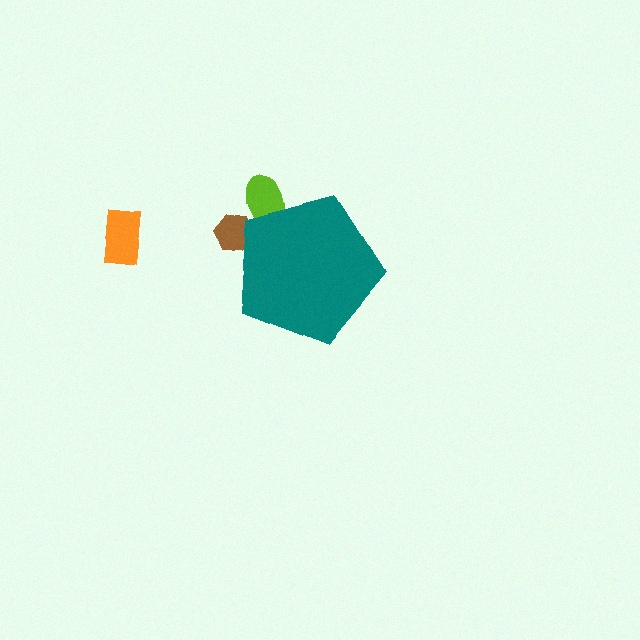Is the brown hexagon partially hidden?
Yes, the brown hexagon is partially hidden behind the teal pentagon.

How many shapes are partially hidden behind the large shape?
2 shapes are partially hidden.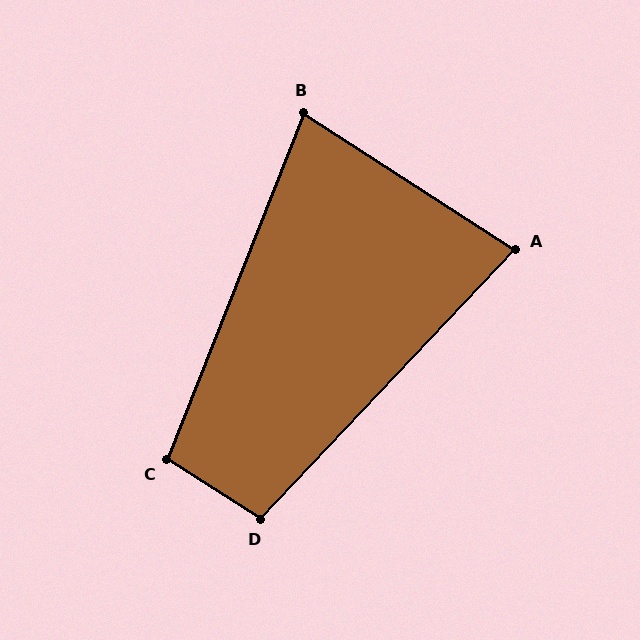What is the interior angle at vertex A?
Approximately 79 degrees (acute).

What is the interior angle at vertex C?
Approximately 101 degrees (obtuse).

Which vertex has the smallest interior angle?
B, at approximately 79 degrees.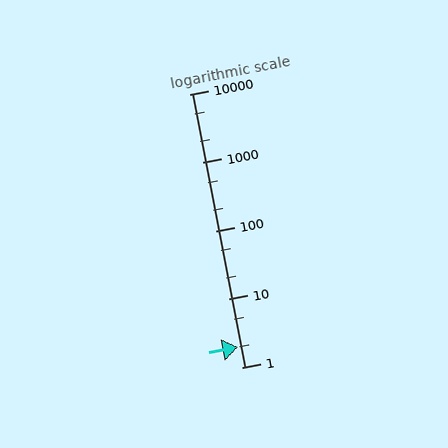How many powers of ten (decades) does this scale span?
The scale spans 4 decades, from 1 to 10000.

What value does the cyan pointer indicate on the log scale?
The pointer indicates approximately 2.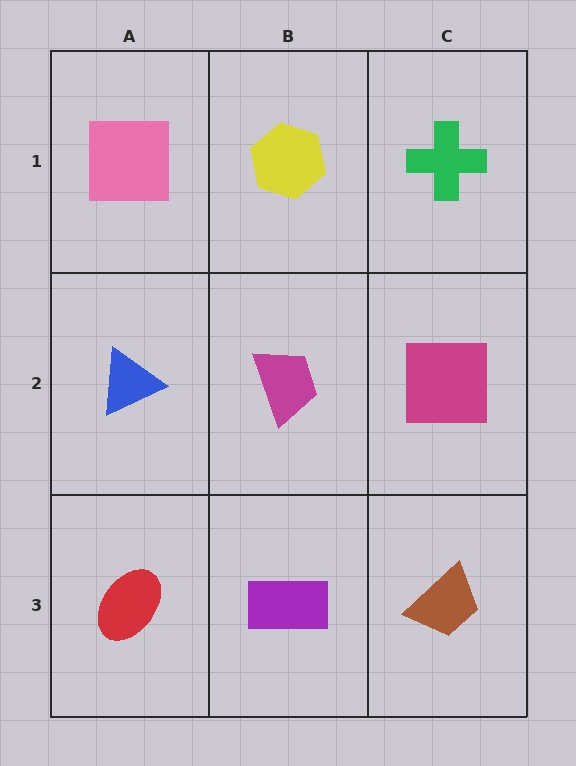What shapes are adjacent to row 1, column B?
A magenta trapezoid (row 2, column B), a pink square (row 1, column A), a green cross (row 1, column C).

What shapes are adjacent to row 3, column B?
A magenta trapezoid (row 2, column B), a red ellipse (row 3, column A), a brown trapezoid (row 3, column C).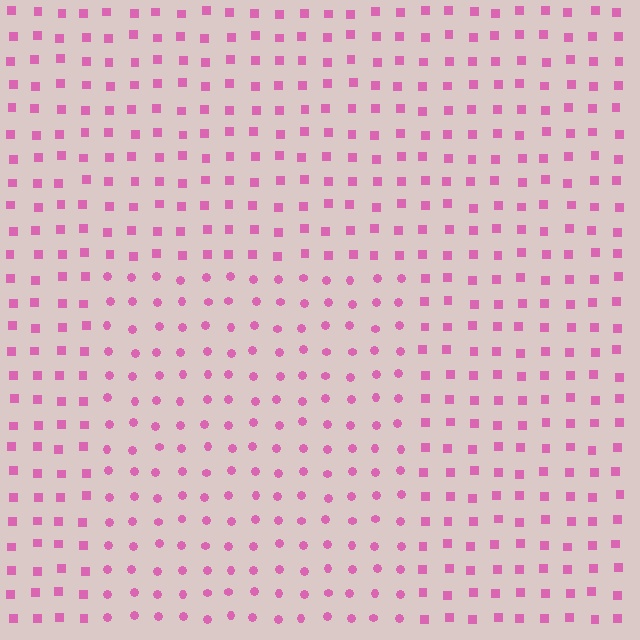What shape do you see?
I see a rectangle.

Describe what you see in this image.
The image is filled with small pink elements arranged in a uniform grid. A rectangle-shaped region contains circles, while the surrounding area contains squares. The boundary is defined purely by the change in element shape.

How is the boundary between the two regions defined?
The boundary is defined by a change in element shape: circles inside vs. squares outside. All elements share the same color and spacing.